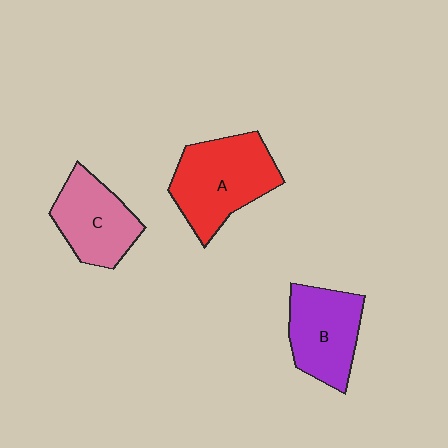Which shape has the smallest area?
Shape C (pink).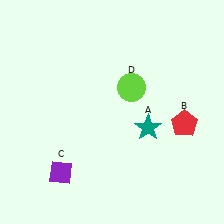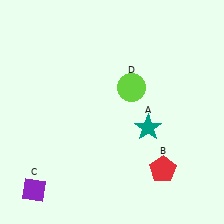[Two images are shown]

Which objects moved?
The objects that moved are: the red pentagon (B), the purple diamond (C).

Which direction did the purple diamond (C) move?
The purple diamond (C) moved left.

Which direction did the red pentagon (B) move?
The red pentagon (B) moved down.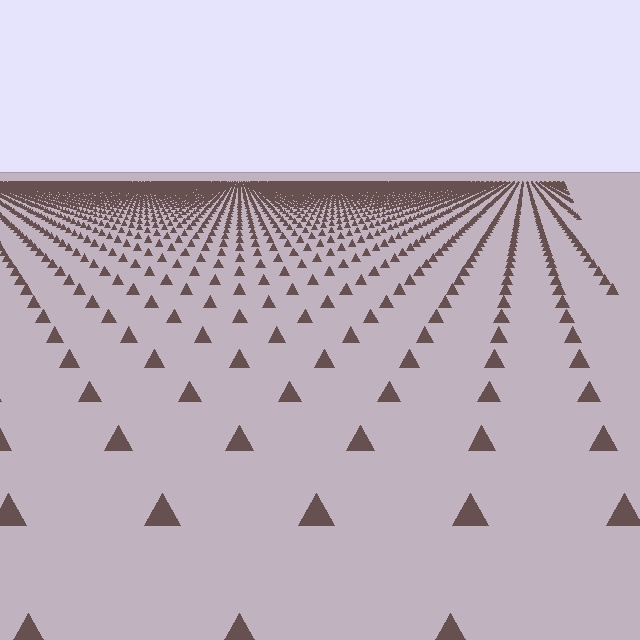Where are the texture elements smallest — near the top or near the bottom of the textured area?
Near the top.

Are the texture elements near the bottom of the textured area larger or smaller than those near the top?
Larger. Near the bottom, elements are closer to the viewer and appear at a bigger on-screen size.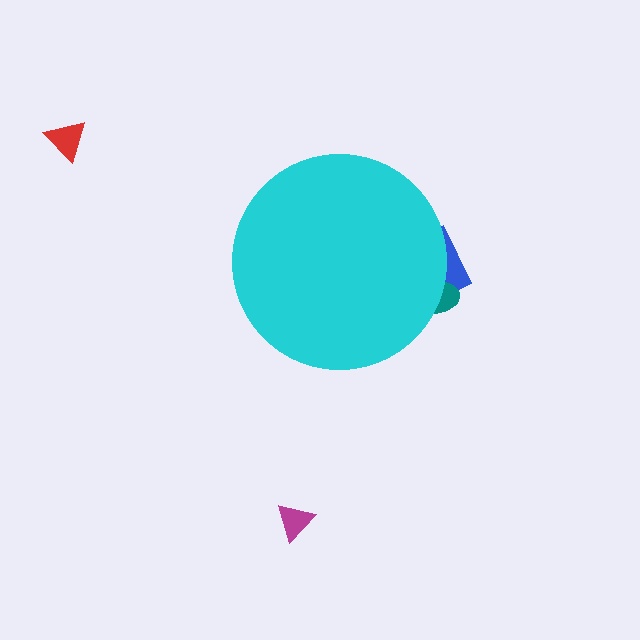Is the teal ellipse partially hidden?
Yes, the teal ellipse is partially hidden behind the cyan circle.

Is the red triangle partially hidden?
No, the red triangle is fully visible.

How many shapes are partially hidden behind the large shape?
2 shapes are partially hidden.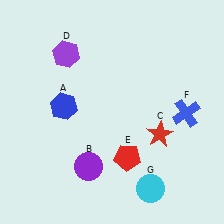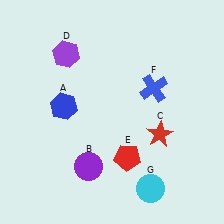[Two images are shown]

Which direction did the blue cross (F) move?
The blue cross (F) moved left.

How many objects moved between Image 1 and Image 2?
1 object moved between the two images.